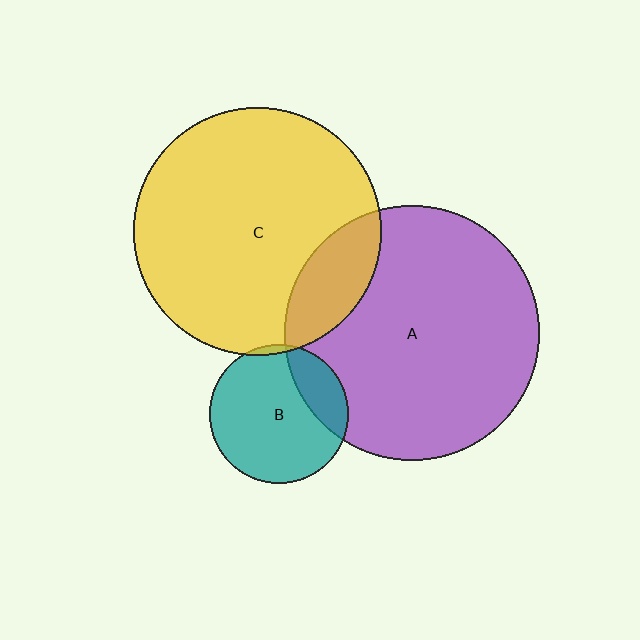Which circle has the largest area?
Circle A (purple).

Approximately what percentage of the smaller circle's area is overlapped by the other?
Approximately 15%.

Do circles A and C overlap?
Yes.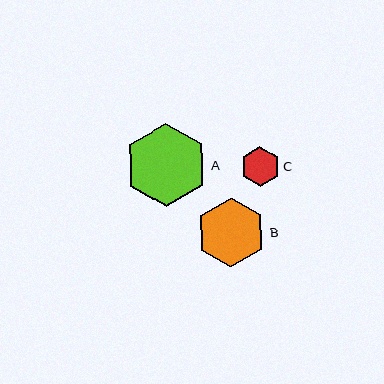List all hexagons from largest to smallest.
From largest to smallest: A, B, C.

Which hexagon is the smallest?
Hexagon C is the smallest with a size of approximately 40 pixels.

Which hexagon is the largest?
Hexagon A is the largest with a size of approximately 83 pixels.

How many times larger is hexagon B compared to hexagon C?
Hexagon B is approximately 1.8 times the size of hexagon C.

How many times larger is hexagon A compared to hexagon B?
Hexagon A is approximately 1.2 times the size of hexagon B.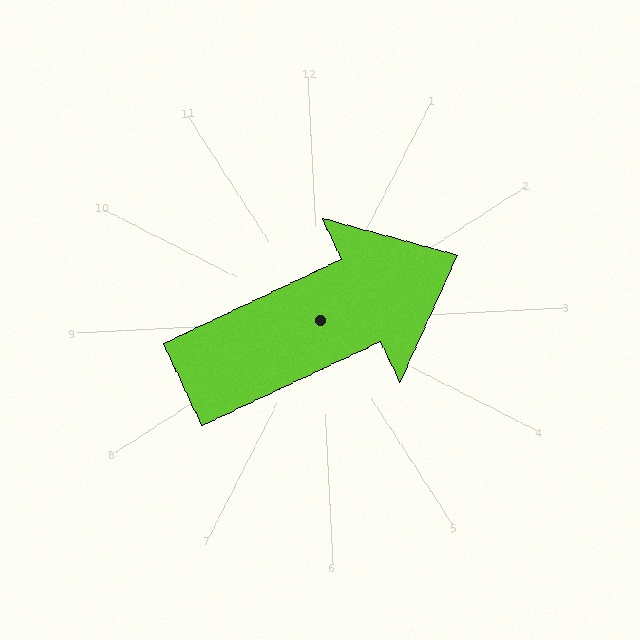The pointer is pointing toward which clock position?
Roughly 2 o'clock.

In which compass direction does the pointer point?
East.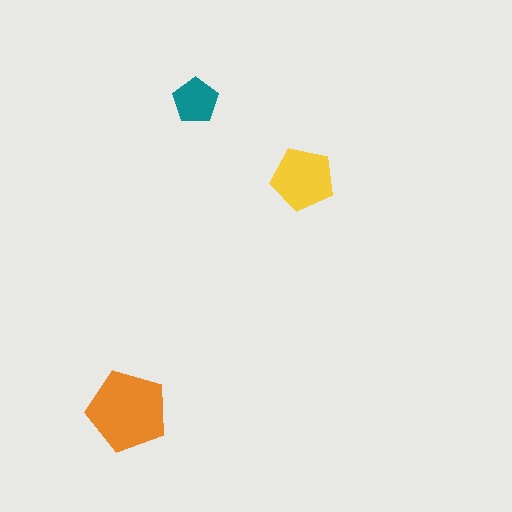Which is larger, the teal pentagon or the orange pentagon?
The orange one.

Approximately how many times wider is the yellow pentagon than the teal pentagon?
About 1.5 times wider.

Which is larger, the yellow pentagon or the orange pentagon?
The orange one.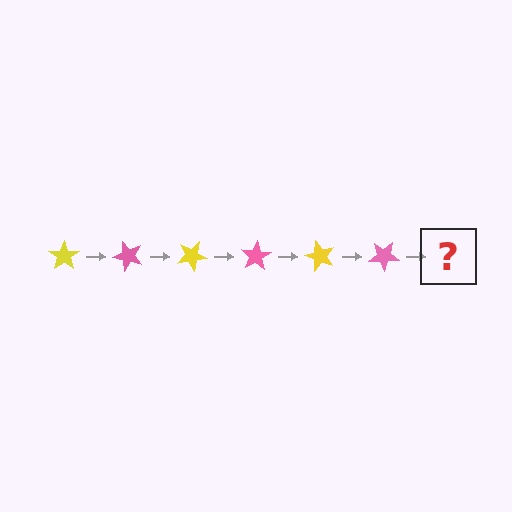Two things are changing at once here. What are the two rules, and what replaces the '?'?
The two rules are that it rotates 50 degrees each step and the color cycles through yellow and pink. The '?' should be a yellow star, rotated 300 degrees from the start.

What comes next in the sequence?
The next element should be a yellow star, rotated 300 degrees from the start.